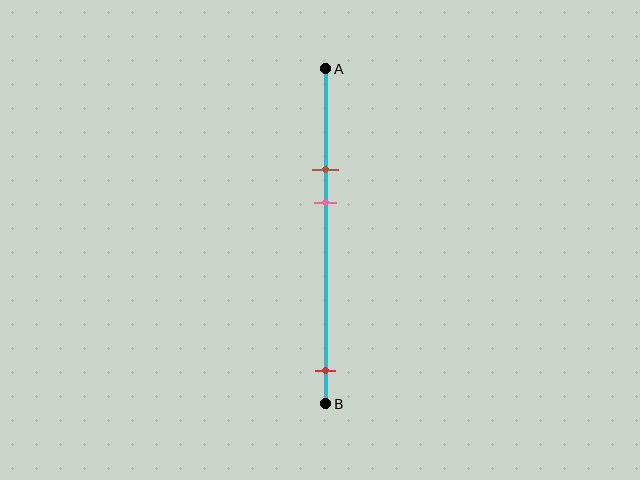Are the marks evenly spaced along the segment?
No, the marks are not evenly spaced.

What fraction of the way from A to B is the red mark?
The red mark is approximately 90% (0.9) of the way from A to B.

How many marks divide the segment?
There are 3 marks dividing the segment.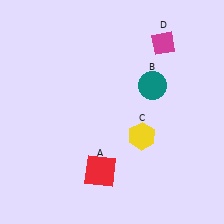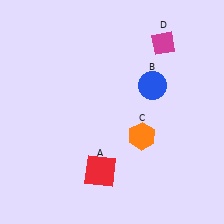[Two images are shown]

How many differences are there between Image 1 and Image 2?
There are 2 differences between the two images.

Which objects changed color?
B changed from teal to blue. C changed from yellow to orange.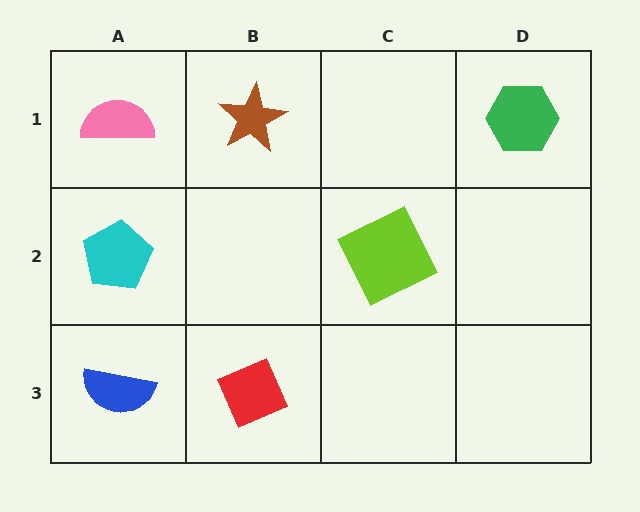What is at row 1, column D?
A green hexagon.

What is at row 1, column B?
A brown star.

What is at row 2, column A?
A cyan pentagon.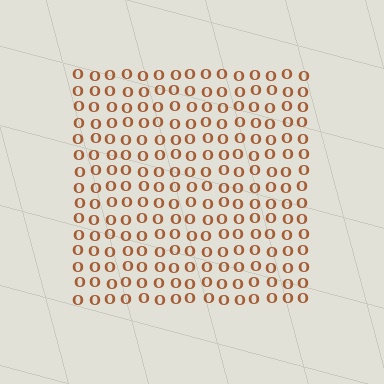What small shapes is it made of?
It is made of small letter O's.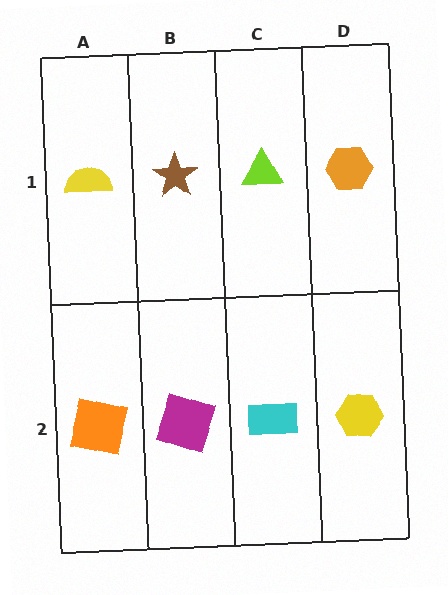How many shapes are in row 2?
4 shapes.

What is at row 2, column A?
An orange square.